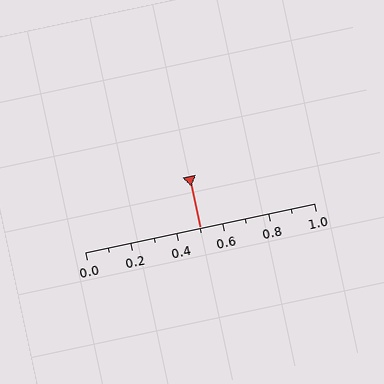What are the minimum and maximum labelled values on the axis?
The axis runs from 0.0 to 1.0.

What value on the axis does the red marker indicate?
The marker indicates approximately 0.5.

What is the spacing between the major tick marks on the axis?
The major ticks are spaced 0.2 apart.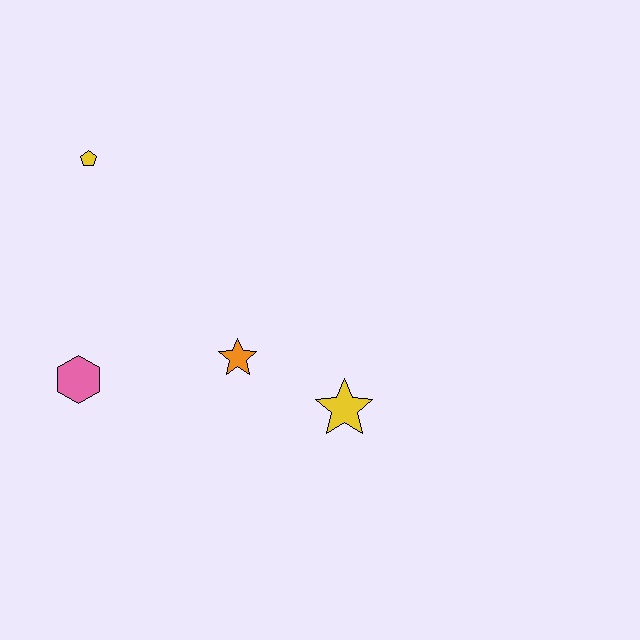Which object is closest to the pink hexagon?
The orange star is closest to the pink hexagon.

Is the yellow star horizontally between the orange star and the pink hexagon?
No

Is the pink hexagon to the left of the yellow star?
Yes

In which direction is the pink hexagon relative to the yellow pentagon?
The pink hexagon is below the yellow pentagon.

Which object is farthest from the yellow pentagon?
The yellow star is farthest from the yellow pentagon.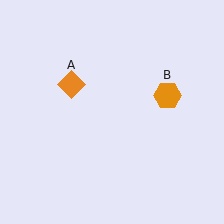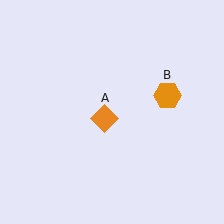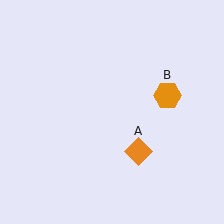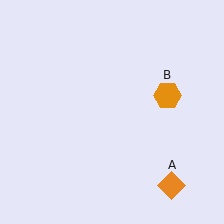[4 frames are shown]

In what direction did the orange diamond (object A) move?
The orange diamond (object A) moved down and to the right.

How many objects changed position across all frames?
1 object changed position: orange diamond (object A).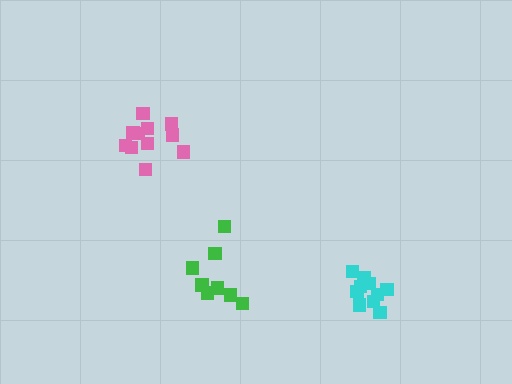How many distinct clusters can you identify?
There are 3 distinct clusters.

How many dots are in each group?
Group 1: 8 dots, Group 2: 11 dots, Group 3: 10 dots (29 total).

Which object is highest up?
The pink cluster is topmost.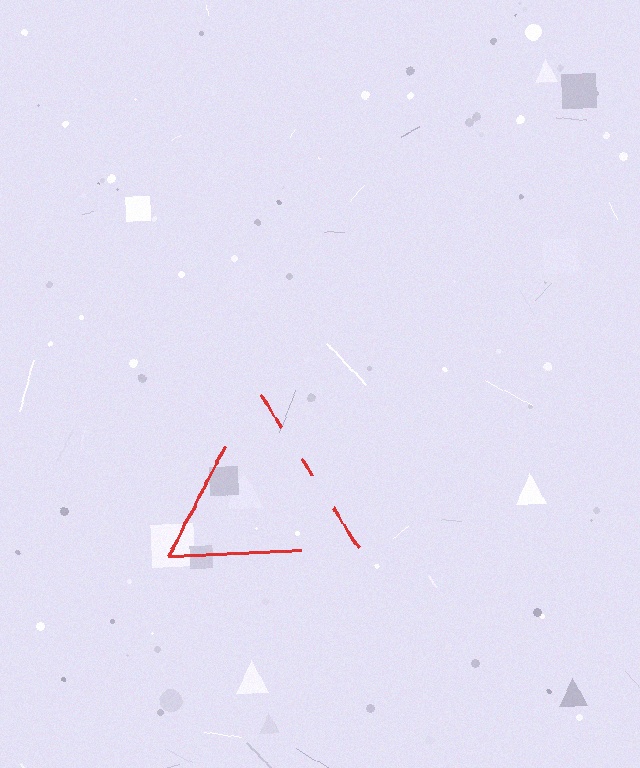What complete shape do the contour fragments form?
The contour fragments form a triangle.